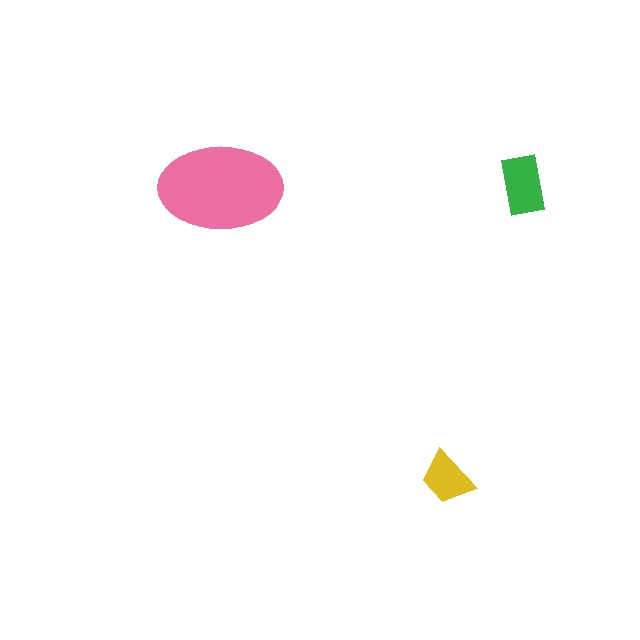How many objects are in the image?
There are 3 objects in the image.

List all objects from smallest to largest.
The yellow trapezoid, the green rectangle, the pink ellipse.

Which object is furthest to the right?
The green rectangle is rightmost.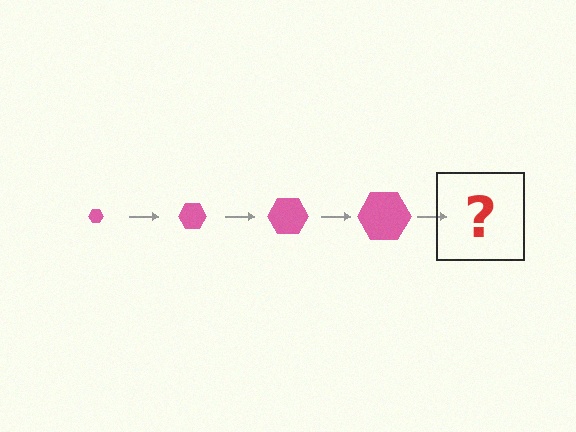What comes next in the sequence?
The next element should be a pink hexagon, larger than the previous one.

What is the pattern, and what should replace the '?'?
The pattern is that the hexagon gets progressively larger each step. The '?' should be a pink hexagon, larger than the previous one.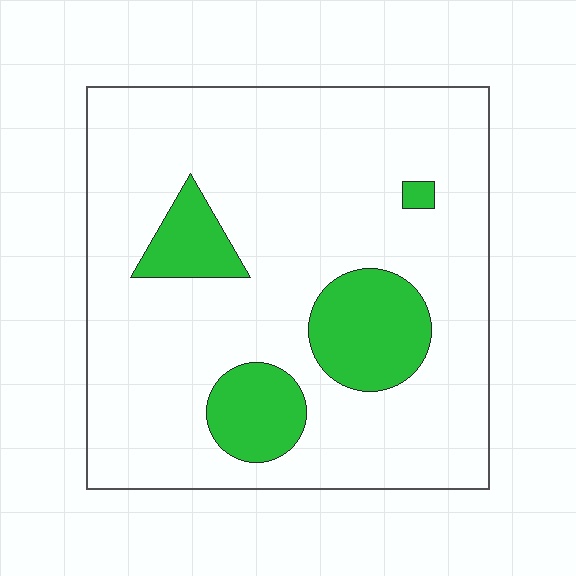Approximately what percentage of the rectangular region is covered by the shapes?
Approximately 15%.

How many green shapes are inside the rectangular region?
4.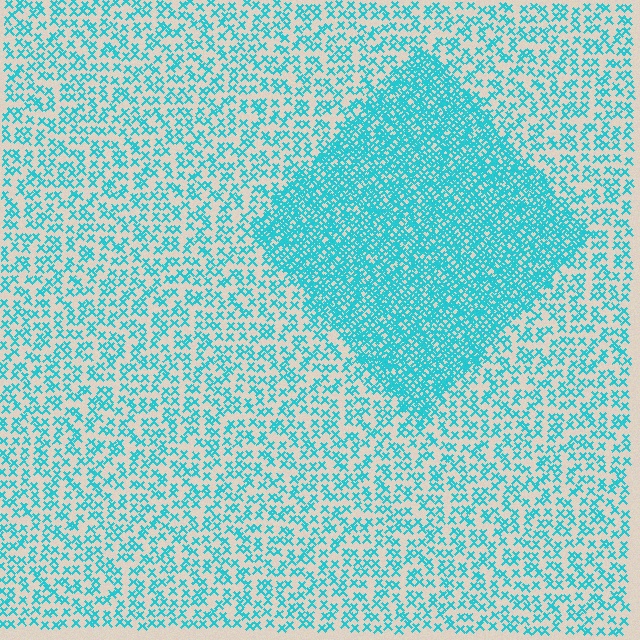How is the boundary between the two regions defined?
The boundary is defined by a change in element density (approximately 2.5x ratio). All elements are the same color, size, and shape.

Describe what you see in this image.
The image contains small cyan elements arranged at two different densities. A diamond-shaped region is visible where the elements are more densely packed than the surrounding area.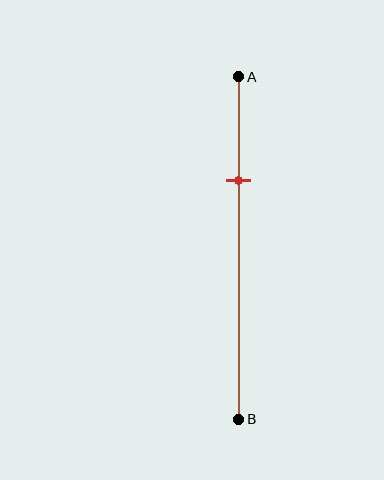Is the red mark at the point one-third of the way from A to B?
No, the mark is at about 30% from A, not at the 33% one-third point.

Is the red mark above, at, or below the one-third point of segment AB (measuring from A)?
The red mark is above the one-third point of segment AB.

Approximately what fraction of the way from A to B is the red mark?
The red mark is approximately 30% of the way from A to B.